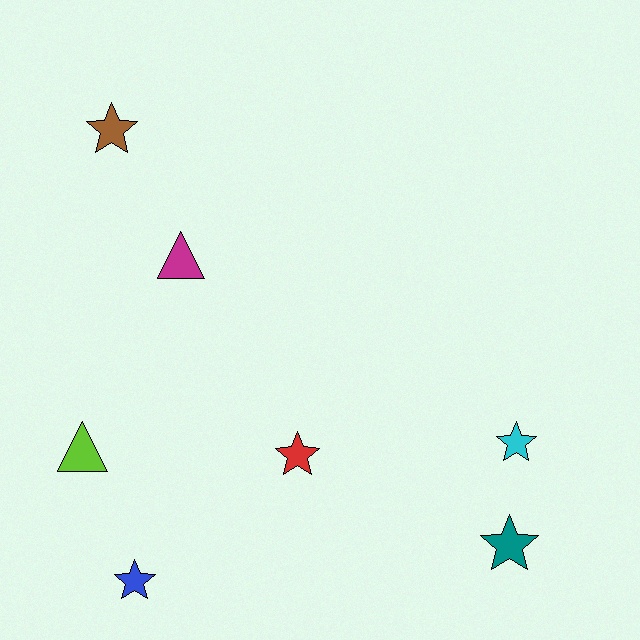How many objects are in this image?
There are 7 objects.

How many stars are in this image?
There are 5 stars.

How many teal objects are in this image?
There is 1 teal object.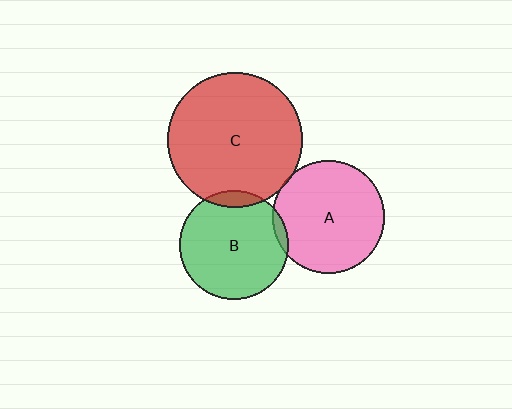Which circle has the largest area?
Circle C (red).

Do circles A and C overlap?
Yes.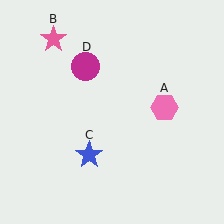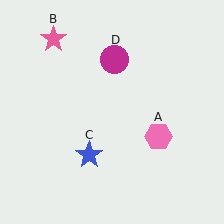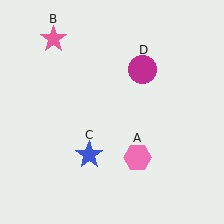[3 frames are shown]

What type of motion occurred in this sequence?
The pink hexagon (object A), magenta circle (object D) rotated clockwise around the center of the scene.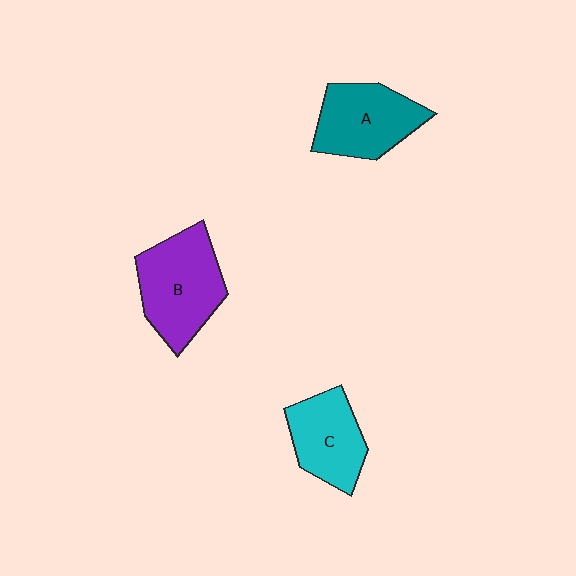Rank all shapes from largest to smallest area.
From largest to smallest: B (purple), A (teal), C (cyan).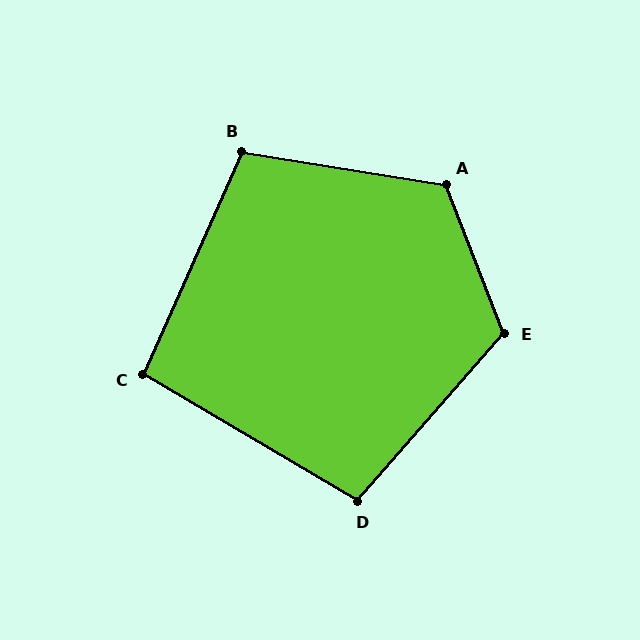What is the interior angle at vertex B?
Approximately 105 degrees (obtuse).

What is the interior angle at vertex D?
Approximately 101 degrees (obtuse).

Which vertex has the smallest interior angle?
C, at approximately 97 degrees.